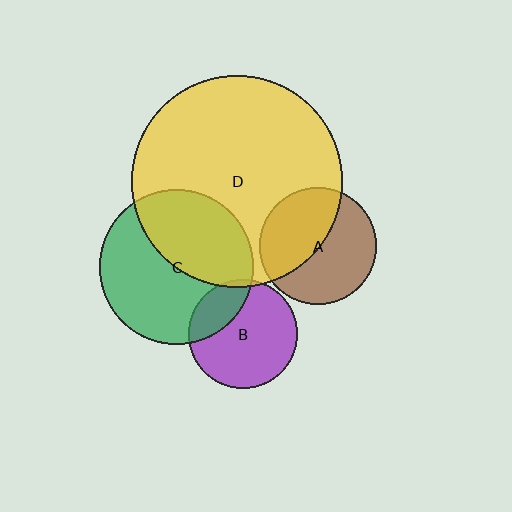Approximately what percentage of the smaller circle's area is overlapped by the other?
Approximately 45%.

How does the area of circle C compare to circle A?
Approximately 1.7 times.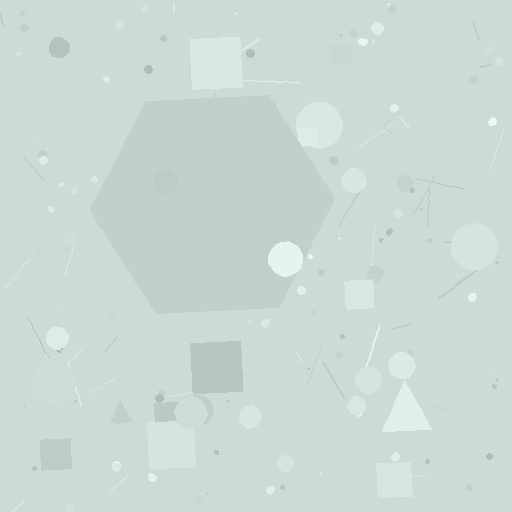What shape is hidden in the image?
A hexagon is hidden in the image.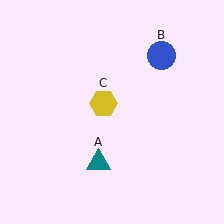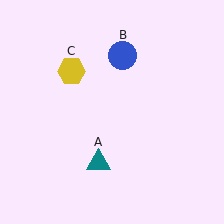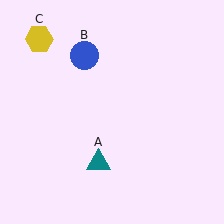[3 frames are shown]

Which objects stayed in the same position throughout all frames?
Teal triangle (object A) remained stationary.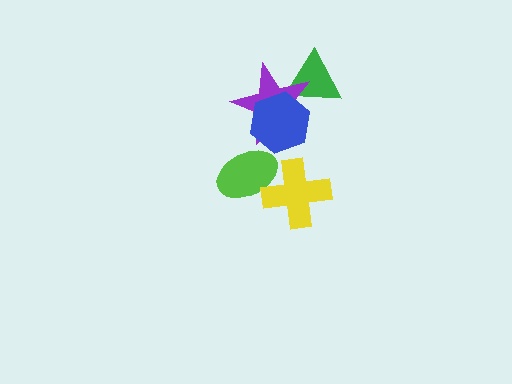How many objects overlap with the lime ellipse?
1 object overlaps with the lime ellipse.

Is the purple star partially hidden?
Yes, it is partially covered by another shape.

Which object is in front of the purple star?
The blue hexagon is in front of the purple star.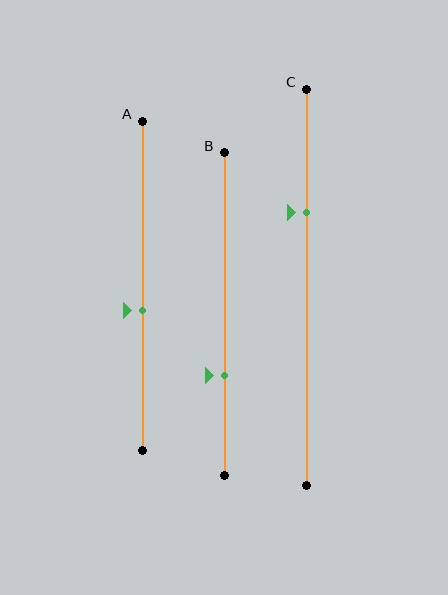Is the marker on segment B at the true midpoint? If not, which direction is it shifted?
No, the marker on segment B is shifted downward by about 19% of the segment length.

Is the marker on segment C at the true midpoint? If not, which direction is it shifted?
No, the marker on segment C is shifted upward by about 19% of the segment length.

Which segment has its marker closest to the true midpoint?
Segment A has its marker closest to the true midpoint.